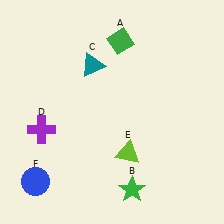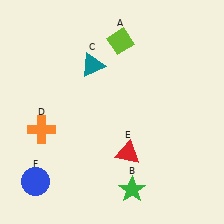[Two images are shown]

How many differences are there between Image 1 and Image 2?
There are 3 differences between the two images.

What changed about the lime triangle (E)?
In Image 1, E is lime. In Image 2, it changed to red.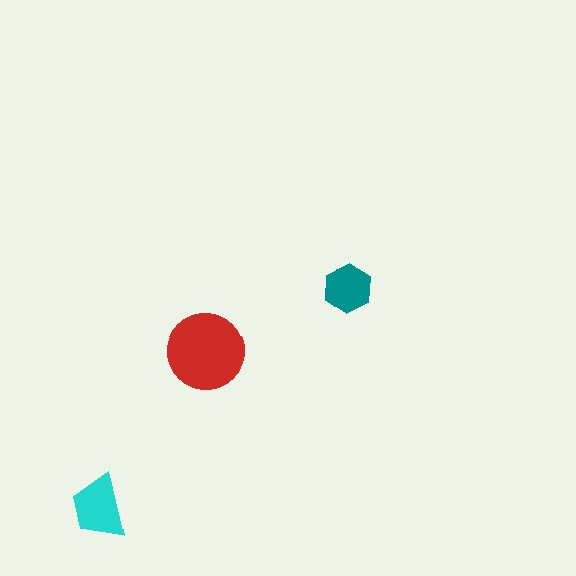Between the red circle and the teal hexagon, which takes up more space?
The red circle.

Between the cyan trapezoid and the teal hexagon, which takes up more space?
The cyan trapezoid.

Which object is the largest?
The red circle.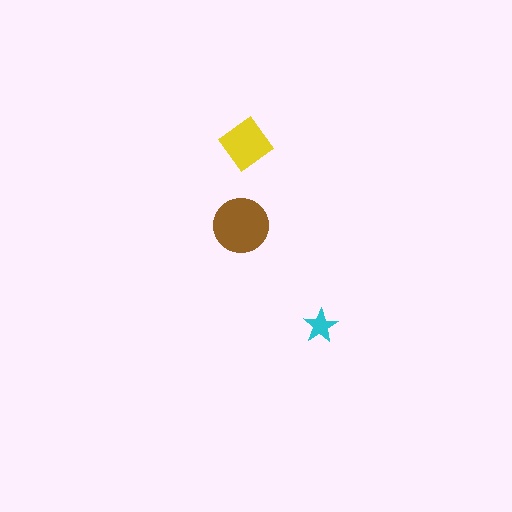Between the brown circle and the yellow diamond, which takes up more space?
The brown circle.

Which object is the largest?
The brown circle.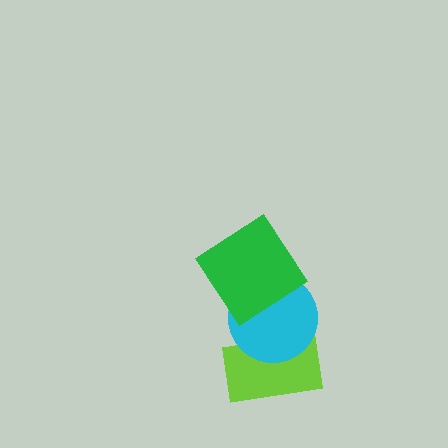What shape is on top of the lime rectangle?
The cyan circle is on top of the lime rectangle.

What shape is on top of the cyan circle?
The green diamond is on top of the cyan circle.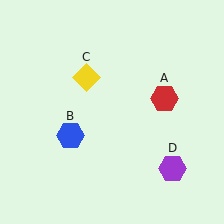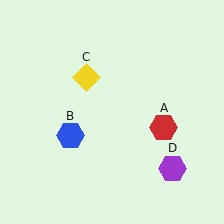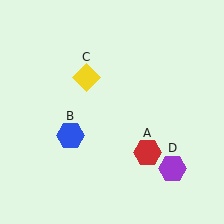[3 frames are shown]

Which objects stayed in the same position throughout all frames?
Blue hexagon (object B) and yellow diamond (object C) and purple hexagon (object D) remained stationary.